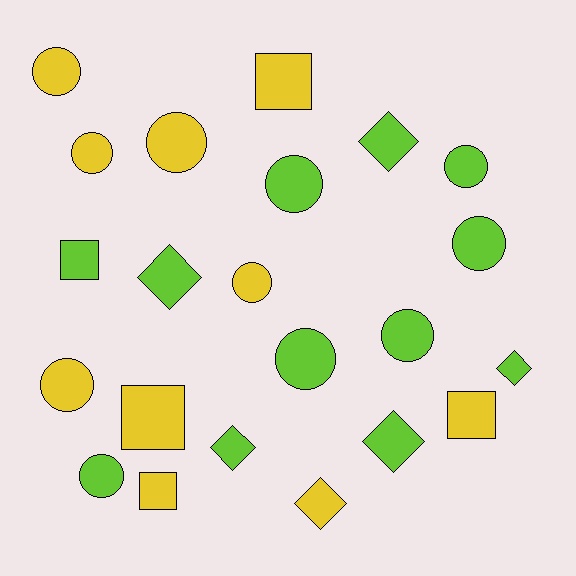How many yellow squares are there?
There are 4 yellow squares.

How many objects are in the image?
There are 22 objects.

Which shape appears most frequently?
Circle, with 11 objects.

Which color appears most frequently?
Lime, with 12 objects.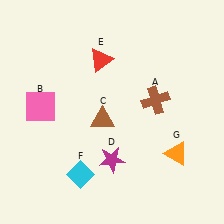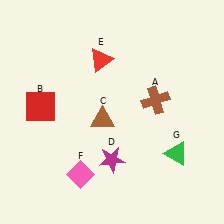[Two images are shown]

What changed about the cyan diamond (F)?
In Image 1, F is cyan. In Image 2, it changed to pink.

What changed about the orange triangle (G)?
In Image 1, G is orange. In Image 2, it changed to green.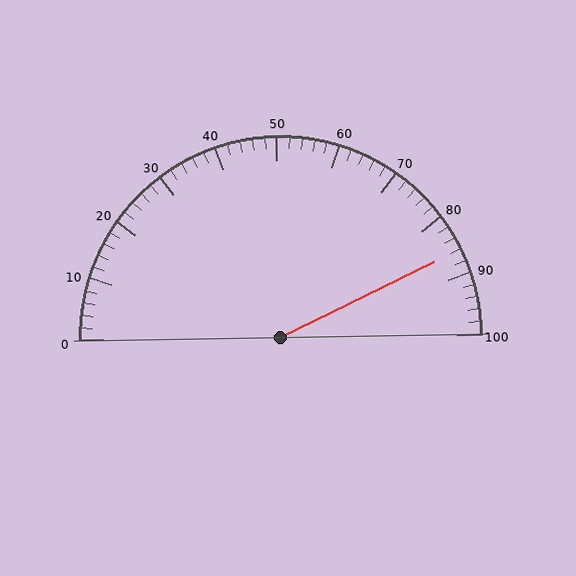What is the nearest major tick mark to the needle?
The nearest major tick mark is 90.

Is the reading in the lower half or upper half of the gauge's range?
The reading is in the upper half of the range (0 to 100).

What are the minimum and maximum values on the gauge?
The gauge ranges from 0 to 100.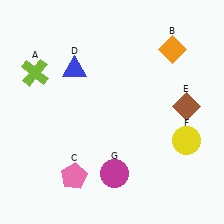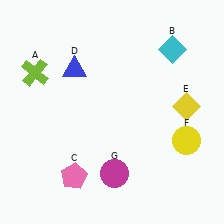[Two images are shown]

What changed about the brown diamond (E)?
In Image 1, E is brown. In Image 2, it changed to yellow.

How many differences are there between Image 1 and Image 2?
There are 2 differences between the two images.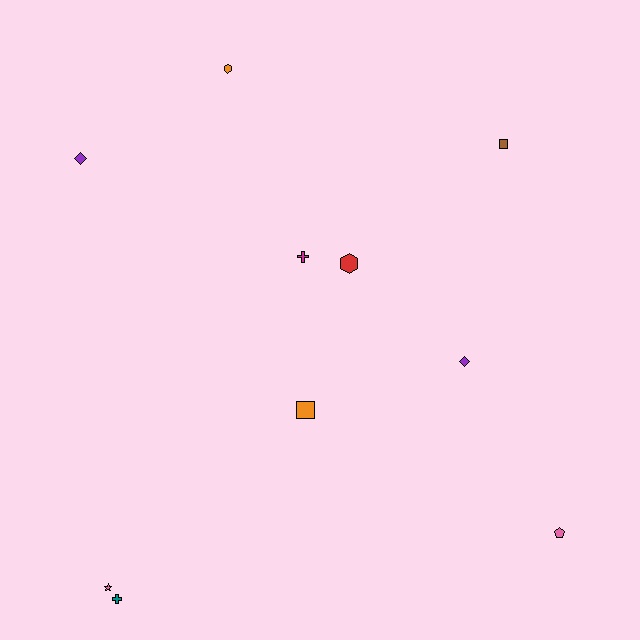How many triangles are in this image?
There are no triangles.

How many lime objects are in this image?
There are no lime objects.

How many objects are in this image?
There are 10 objects.